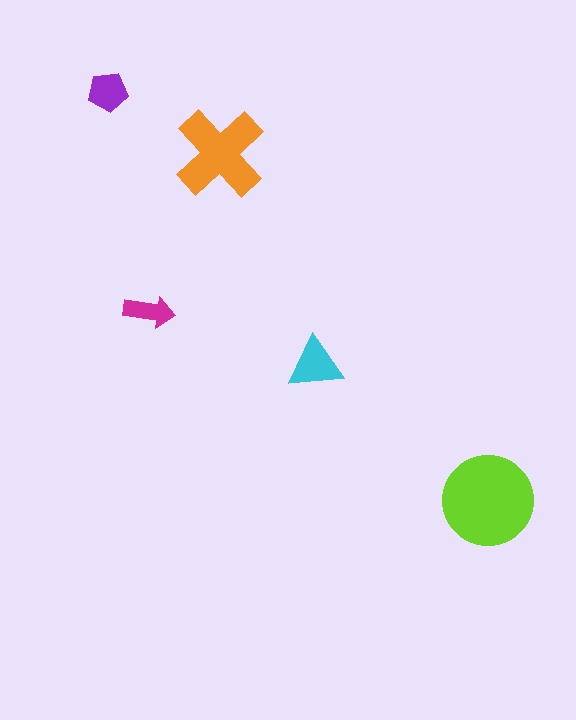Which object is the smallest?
The magenta arrow.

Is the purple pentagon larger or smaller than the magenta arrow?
Larger.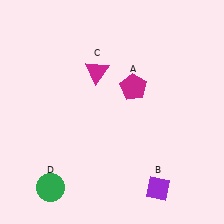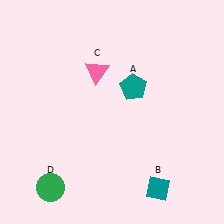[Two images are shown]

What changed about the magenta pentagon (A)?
In Image 1, A is magenta. In Image 2, it changed to teal.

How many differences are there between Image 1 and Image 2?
There are 3 differences between the two images.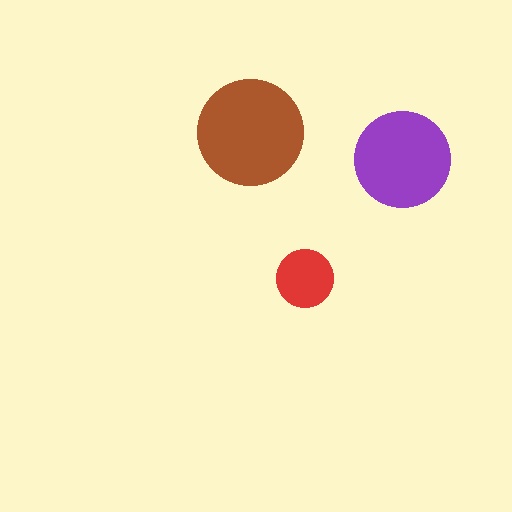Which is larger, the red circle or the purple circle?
The purple one.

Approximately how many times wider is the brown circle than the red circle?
About 2 times wider.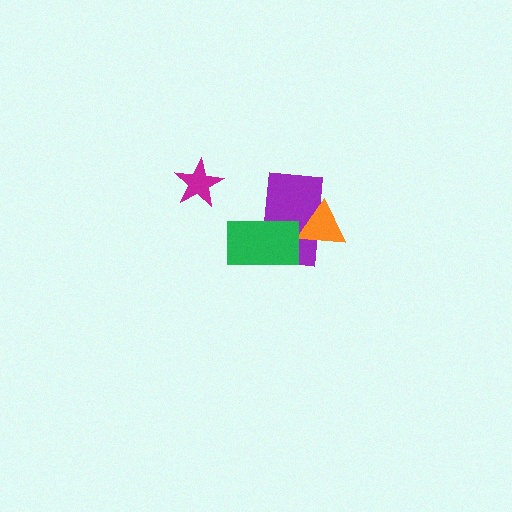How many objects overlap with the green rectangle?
1 object overlaps with the green rectangle.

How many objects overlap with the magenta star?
0 objects overlap with the magenta star.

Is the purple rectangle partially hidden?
Yes, it is partially covered by another shape.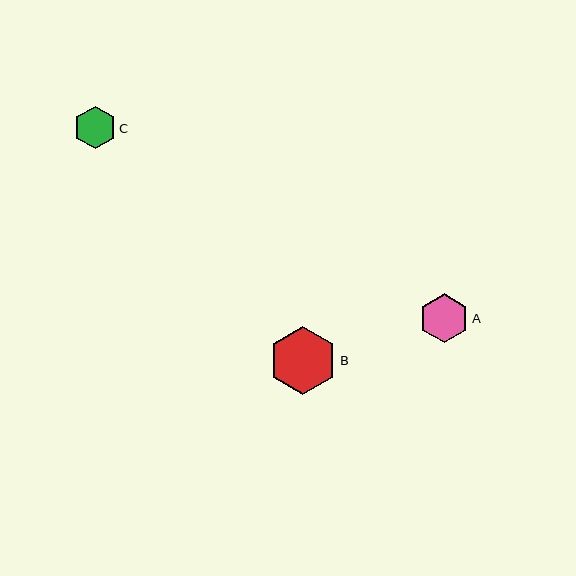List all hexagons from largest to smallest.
From largest to smallest: B, A, C.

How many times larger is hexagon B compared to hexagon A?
Hexagon B is approximately 1.4 times the size of hexagon A.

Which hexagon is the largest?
Hexagon B is the largest with a size of approximately 68 pixels.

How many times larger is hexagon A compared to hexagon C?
Hexagon A is approximately 1.1 times the size of hexagon C.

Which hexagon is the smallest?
Hexagon C is the smallest with a size of approximately 43 pixels.